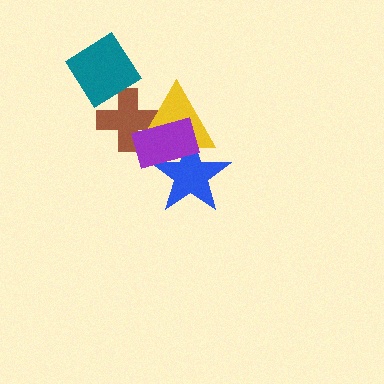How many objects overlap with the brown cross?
2 objects overlap with the brown cross.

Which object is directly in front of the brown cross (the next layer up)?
The yellow triangle is directly in front of the brown cross.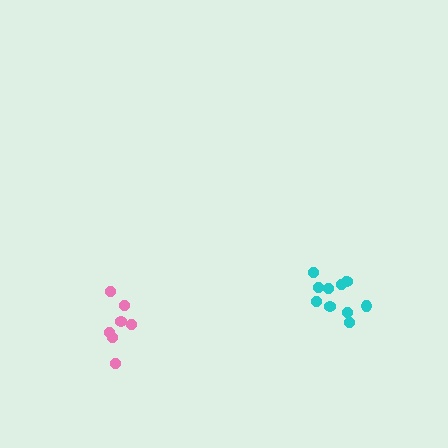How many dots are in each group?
Group 1: 7 dots, Group 2: 11 dots (18 total).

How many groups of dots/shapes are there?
There are 2 groups.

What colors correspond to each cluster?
The clusters are colored: pink, cyan.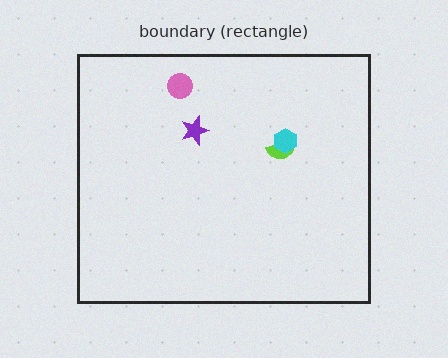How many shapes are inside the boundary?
4 inside, 0 outside.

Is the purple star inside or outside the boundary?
Inside.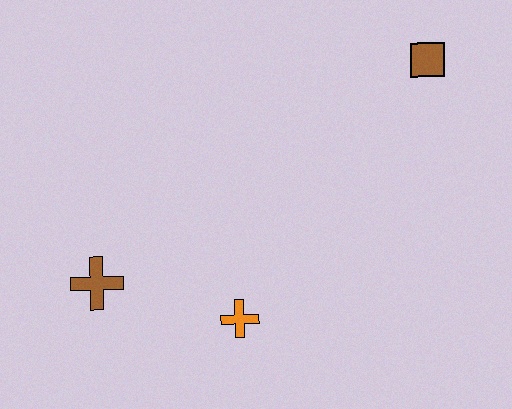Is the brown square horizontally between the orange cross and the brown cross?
No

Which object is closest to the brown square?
The orange cross is closest to the brown square.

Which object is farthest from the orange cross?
The brown square is farthest from the orange cross.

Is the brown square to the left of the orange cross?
No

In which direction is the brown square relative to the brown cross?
The brown square is to the right of the brown cross.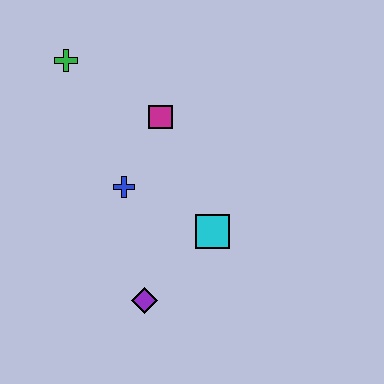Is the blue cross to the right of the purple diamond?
No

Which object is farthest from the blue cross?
The green cross is farthest from the blue cross.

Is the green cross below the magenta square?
No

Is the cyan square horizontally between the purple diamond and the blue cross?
No